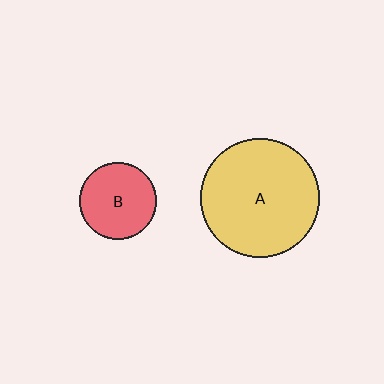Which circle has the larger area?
Circle A (yellow).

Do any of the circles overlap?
No, none of the circles overlap.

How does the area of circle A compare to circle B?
Approximately 2.4 times.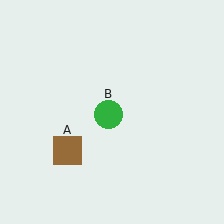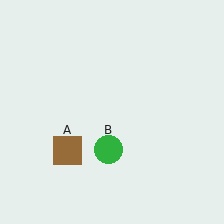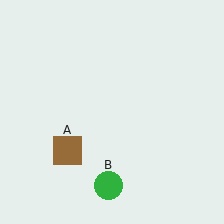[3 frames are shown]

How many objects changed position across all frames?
1 object changed position: green circle (object B).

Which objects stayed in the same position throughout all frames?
Brown square (object A) remained stationary.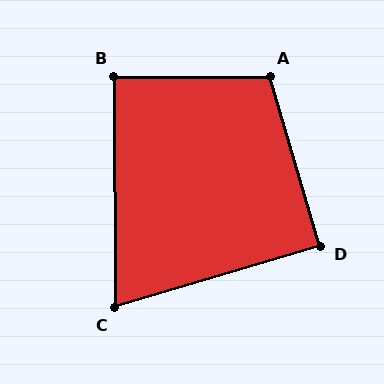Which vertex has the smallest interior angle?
C, at approximately 74 degrees.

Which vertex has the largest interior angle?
A, at approximately 106 degrees.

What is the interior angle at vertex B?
Approximately 90 degrees (approximately right).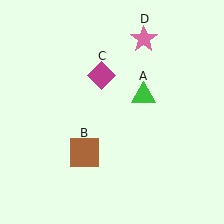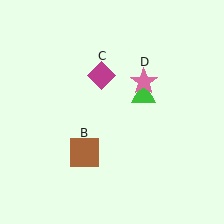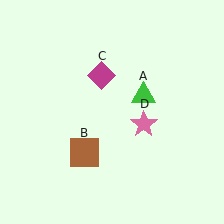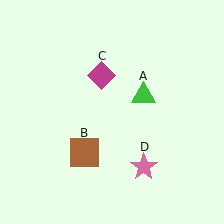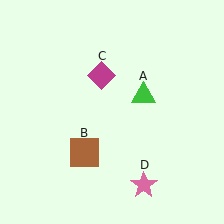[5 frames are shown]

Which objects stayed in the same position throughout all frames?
Green triangle (object A) and brown square (object B) and magenta diamond (object C) remained stationary.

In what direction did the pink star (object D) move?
The pink star (object D) moved down.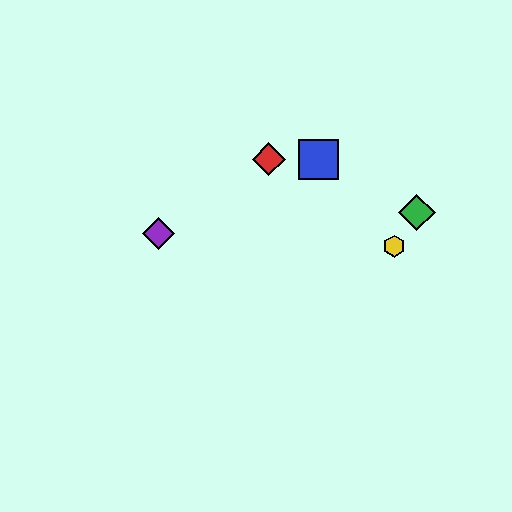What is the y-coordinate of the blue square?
The blue square is at y≈159.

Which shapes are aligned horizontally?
The red diamond, the blue square are aligned horizontally.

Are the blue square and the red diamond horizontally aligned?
Yes, both are at y≈159.